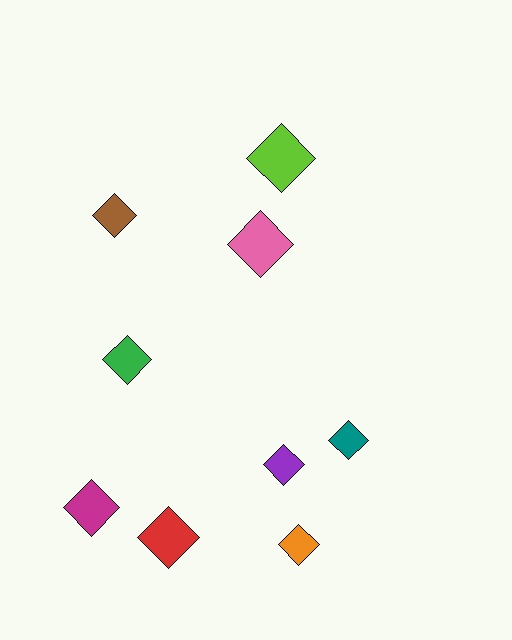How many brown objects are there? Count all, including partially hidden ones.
There is 1 brown object.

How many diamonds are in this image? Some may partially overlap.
There are 9 diamonds.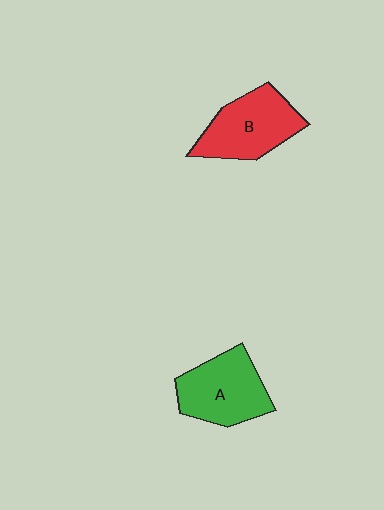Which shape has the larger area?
Shape B (red).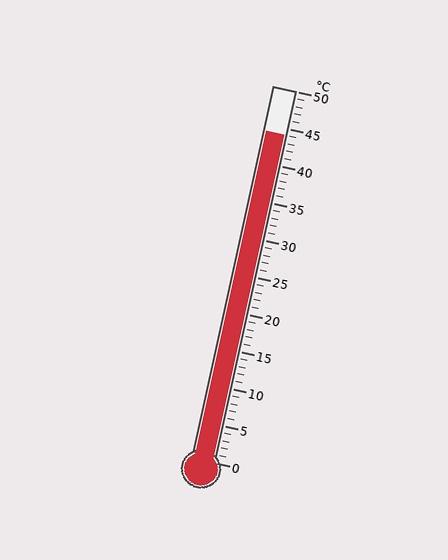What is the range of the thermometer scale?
The thermometer scale ranges from 0°C to 50°C.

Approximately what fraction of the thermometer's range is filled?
The thermometer is filled to approximately 90% of its range.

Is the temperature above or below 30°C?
The temperature is above 30°C.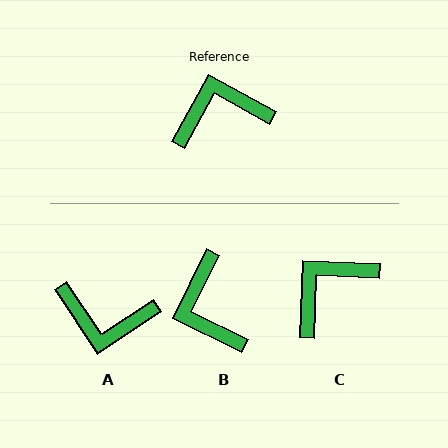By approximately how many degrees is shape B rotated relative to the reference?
Approximately 93 degrees counter-clockwise.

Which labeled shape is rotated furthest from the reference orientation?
A, about 152 degrees away.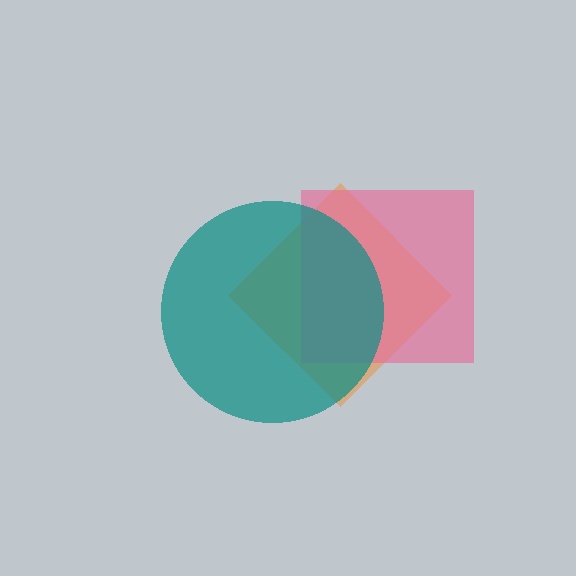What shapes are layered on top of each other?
The layered shapes are: an orange diamond, a pink square, a teal circle.